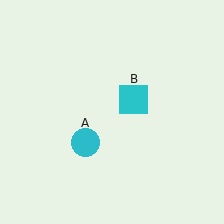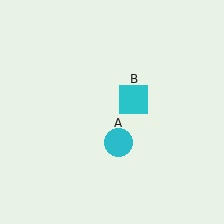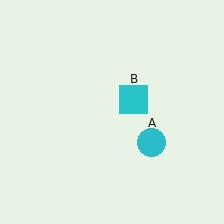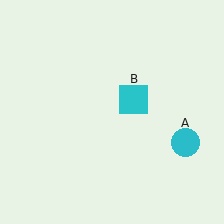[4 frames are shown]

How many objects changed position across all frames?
1 object changed position: cyan circle (object A).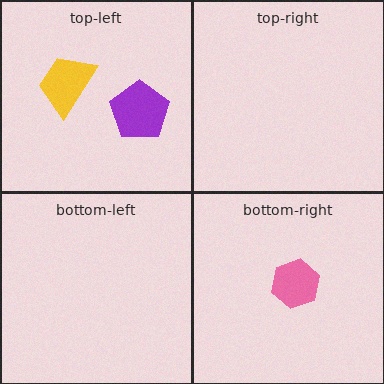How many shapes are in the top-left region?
2.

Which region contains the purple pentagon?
The top-left region.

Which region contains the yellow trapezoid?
The top-left region.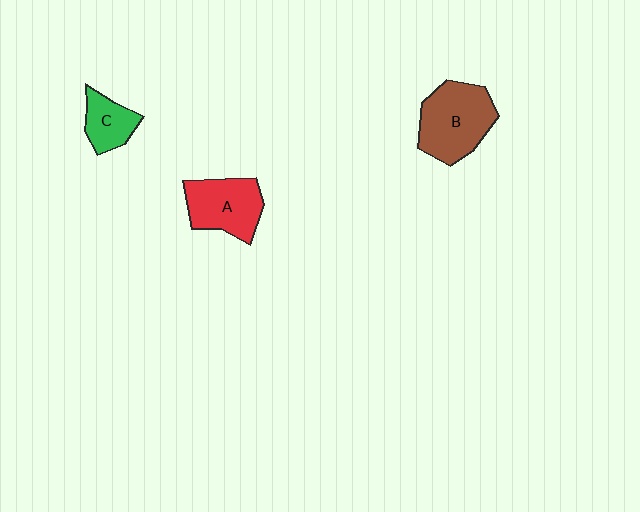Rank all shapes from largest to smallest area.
From largest to smallest: B (brown), A (red), C (green).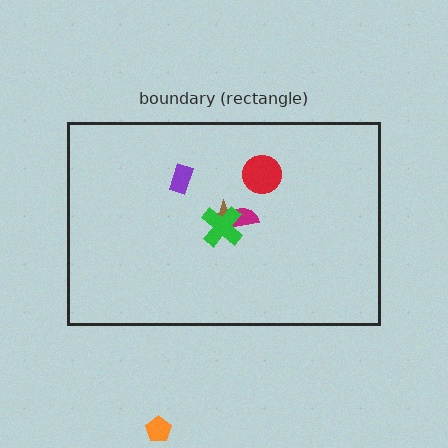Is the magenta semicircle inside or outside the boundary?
Inside.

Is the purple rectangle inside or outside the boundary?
Inside.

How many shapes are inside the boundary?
5 inside, 1 outside.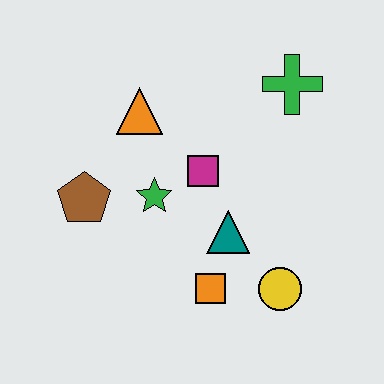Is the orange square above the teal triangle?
No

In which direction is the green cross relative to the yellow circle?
The green cross is above the yellow circle.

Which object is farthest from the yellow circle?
The orange triangle is farthest from the yellow circle.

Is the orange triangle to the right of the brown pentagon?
Yes